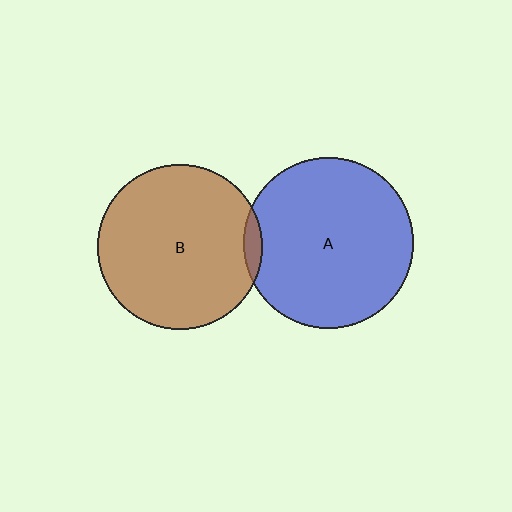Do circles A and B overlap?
Yes.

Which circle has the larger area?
Circle A (blue).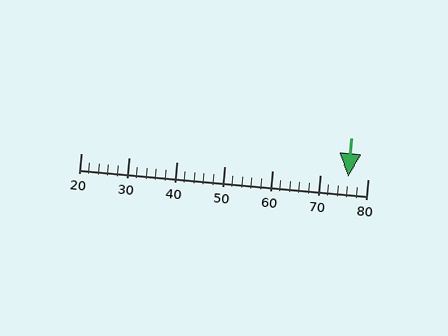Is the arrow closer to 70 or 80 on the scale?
The arrow is closer to 80.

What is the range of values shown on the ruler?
The ruler shows values from 20 to 80.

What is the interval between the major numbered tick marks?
The major tick marks are spaced 10 units apart.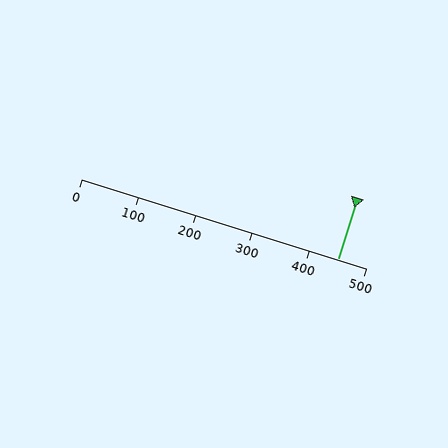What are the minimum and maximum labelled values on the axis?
The axis runs from 0 to 500.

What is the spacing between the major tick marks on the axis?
The major ticks are spaced 100 apart.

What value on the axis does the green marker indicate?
The marker indicates approximately 450.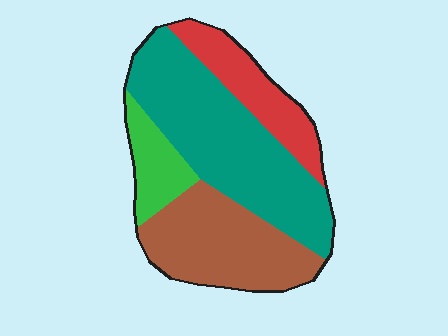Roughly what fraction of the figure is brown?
Brown covers roughly 30% of the figure.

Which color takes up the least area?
Green, at roughly 10%.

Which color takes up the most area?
Teal, at roughly 45%.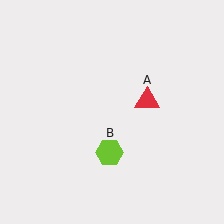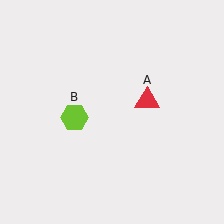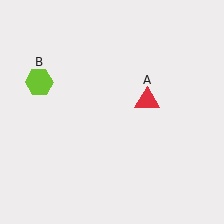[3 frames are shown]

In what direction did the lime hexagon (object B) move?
The lime hexagon (object B) moved up and to the left.